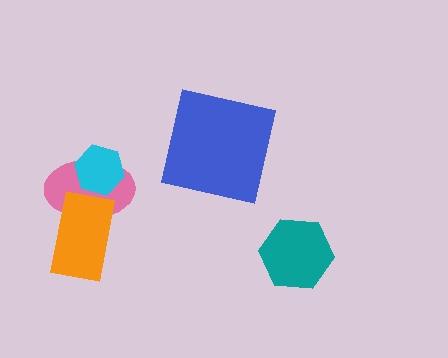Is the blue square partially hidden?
No, no other shape covers it.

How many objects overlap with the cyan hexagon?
1 object overlaps with the cyan hexagon.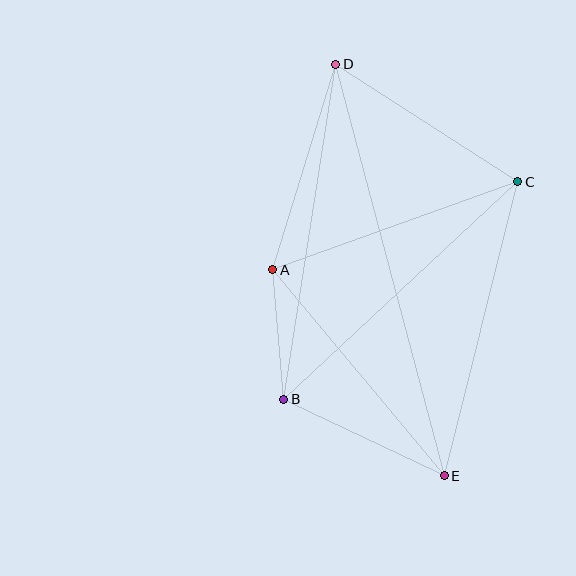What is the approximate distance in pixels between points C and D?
The distance between C and D is approximately 216 pixels.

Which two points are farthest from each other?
Points D and E are farthest from each other.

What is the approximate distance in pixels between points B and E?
The distance between B and E is approximately 178 pixels.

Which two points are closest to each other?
Points A and B are closest to each other.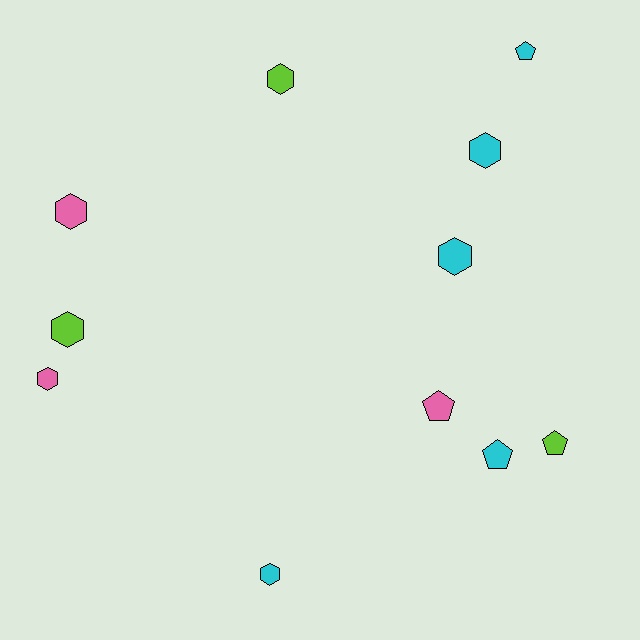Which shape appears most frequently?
Hexagon, with 7 objects.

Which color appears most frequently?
Cyan, with 5 objects.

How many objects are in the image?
There are 11 objects.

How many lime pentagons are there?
There is 1 lime pentagon.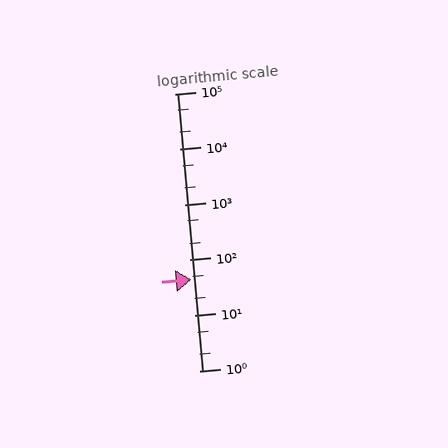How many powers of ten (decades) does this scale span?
The scale spans 5 decades, from 1 to 100000.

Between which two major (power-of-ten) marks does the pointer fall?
The pointer is between 10 and 100.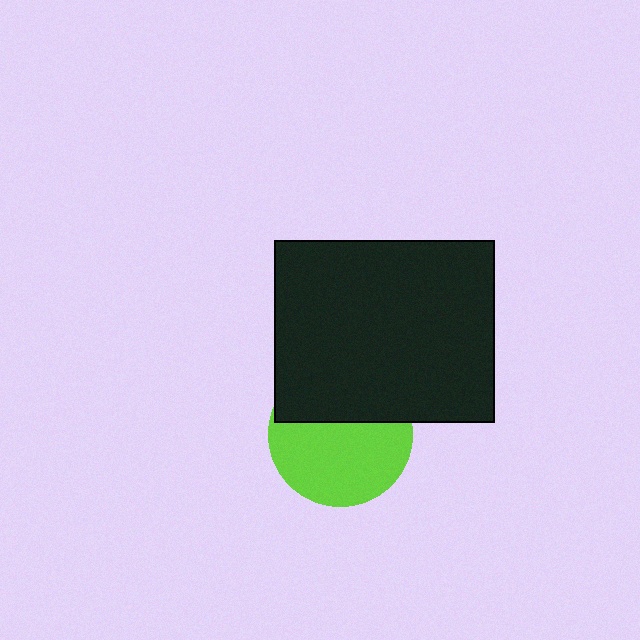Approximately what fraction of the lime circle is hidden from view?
Roughly 40% of the lime circle is hidden behind the black rectangle.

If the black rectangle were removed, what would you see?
You would see the complete lime circle.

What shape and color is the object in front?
The object in front is a black rectangle.